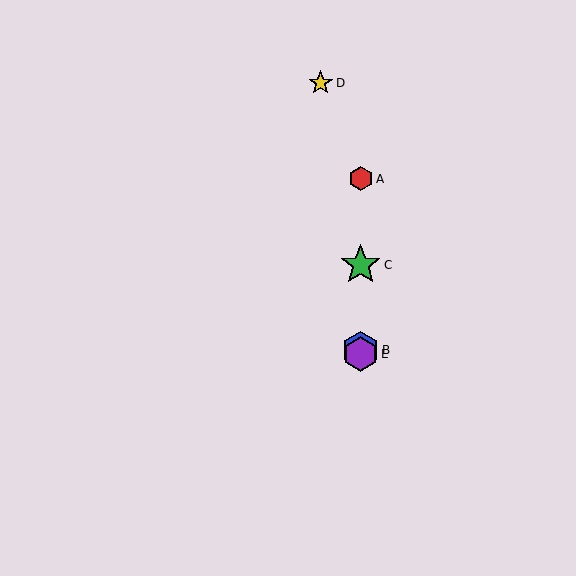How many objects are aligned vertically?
4 objects (A, B, C, E) are aligned vertically.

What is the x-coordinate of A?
Object A is at x≈361.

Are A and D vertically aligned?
No, A is at x≈361 and D is at x≈321.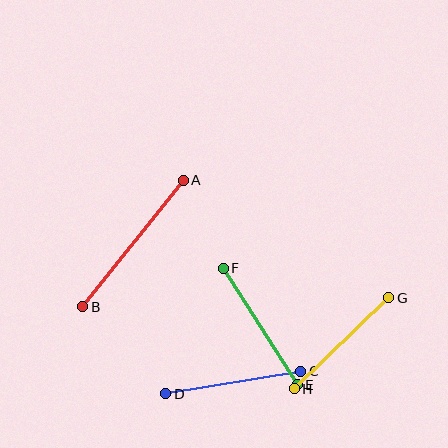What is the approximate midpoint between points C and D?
The midpoint is at approximately (233, 383) pixels.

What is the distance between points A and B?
The distance is approximately 161 pixels.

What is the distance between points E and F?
The distance is approximately 138 pixels.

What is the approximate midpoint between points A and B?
The midpoint is at approximately (133, 244) pixels.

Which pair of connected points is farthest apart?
Points A and B are farthest apart.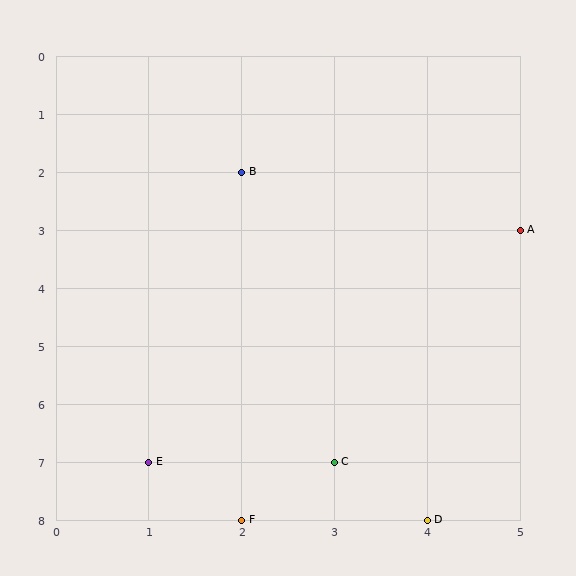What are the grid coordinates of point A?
Point A is at grid coordinates (5, 3).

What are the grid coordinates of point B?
Point B is at grid coordinates (2, 2).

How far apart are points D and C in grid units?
Points D and C are 1 column and 1 row apart (about 1.4 grid units diagonally).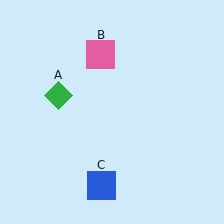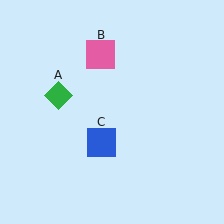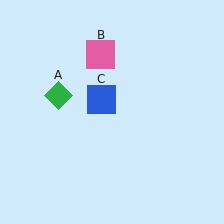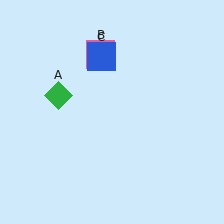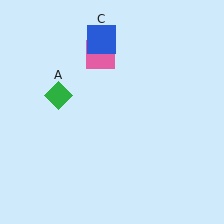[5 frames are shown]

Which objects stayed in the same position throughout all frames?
Green diamond (object A) and pink square (object B) remained stationary.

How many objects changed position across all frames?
1 object changed position: blue square (object C).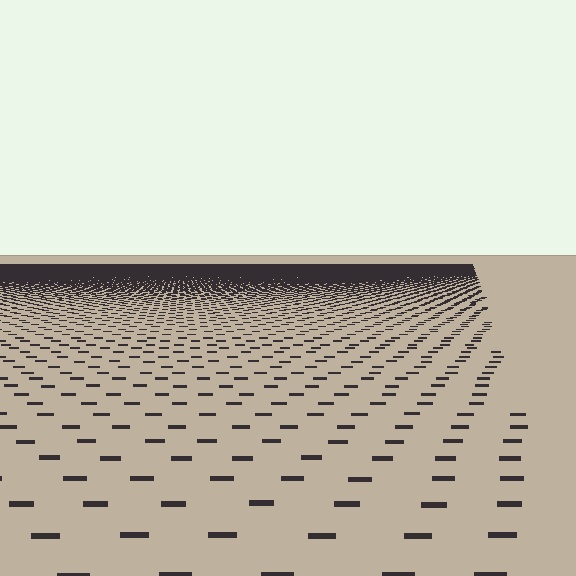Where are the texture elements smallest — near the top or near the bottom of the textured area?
Near the top.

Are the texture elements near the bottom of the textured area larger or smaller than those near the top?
Larger. Near the bottom, elements are closer to the viewer and appear at a bigger on-screen size.